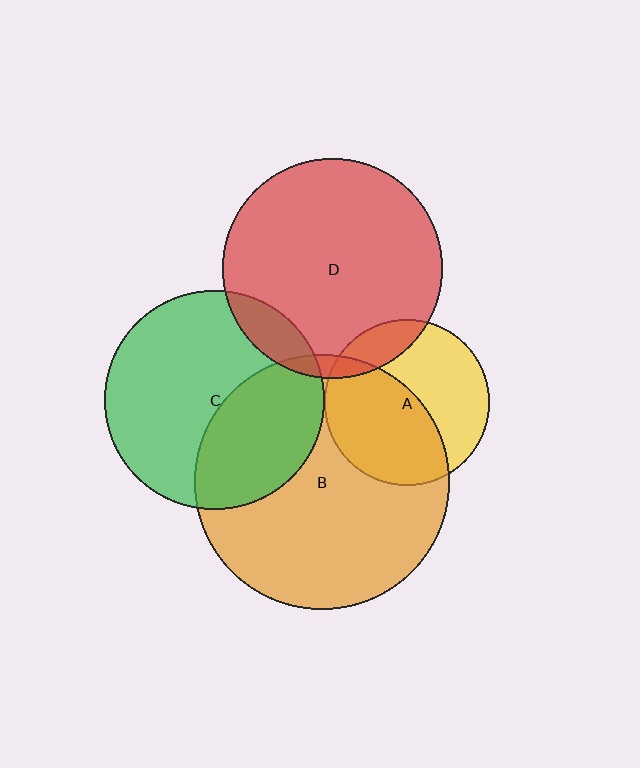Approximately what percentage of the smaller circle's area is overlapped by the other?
Approximately 15%.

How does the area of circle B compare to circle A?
Approximately 2.4 times.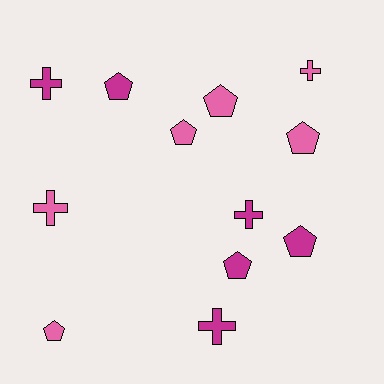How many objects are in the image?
There are 12 objects.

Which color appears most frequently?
Magenta, with 6 objects.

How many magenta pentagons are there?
There are 3 magenta pentagons.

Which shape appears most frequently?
Pentagon, with 7 objects.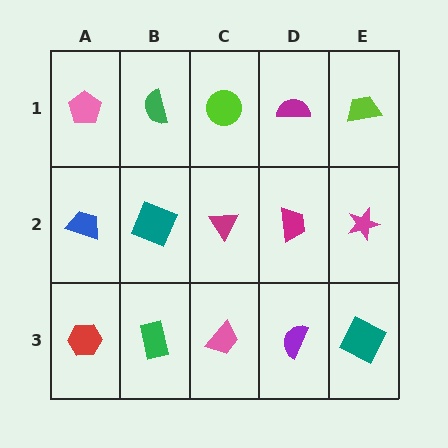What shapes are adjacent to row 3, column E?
A magenta star (row 2, column E), a purple semicircle (row 3, column D).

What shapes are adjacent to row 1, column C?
A magenta triangle (row 2, column C), a green semicircle (row 1, column B), a magenta semicircle (row 1, column D).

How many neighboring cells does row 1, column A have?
2.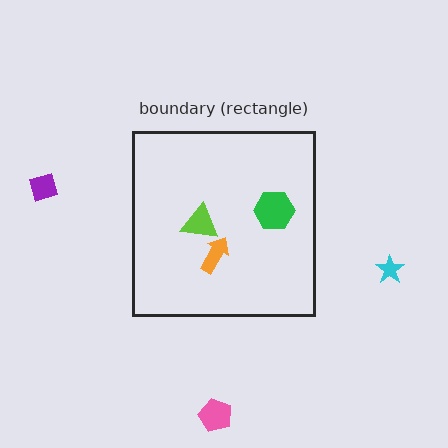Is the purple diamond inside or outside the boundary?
Outside.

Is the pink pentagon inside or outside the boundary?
Outside.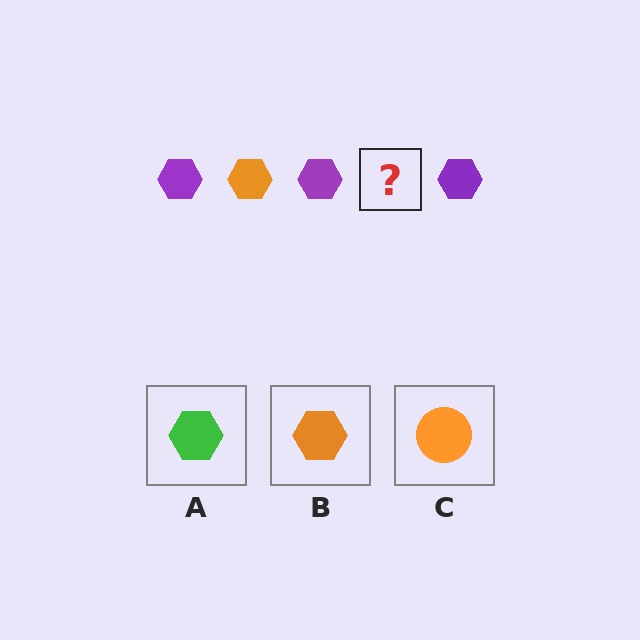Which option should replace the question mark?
Option B.